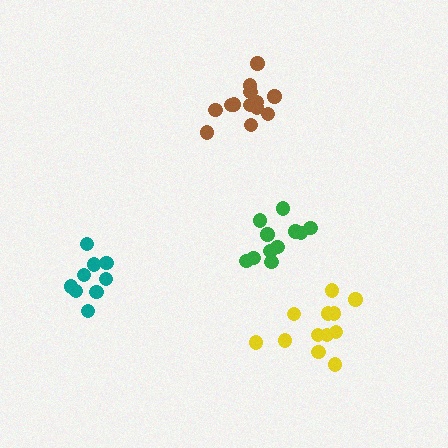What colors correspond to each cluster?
The clusters are colored: brown, teal, yellow, green.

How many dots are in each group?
Group 1: 14 dots, Group 2: 9 dots, Group 3: 12 dots, Group 4: 11 dots (46 total).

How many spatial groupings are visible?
There are 4 spatial groupings.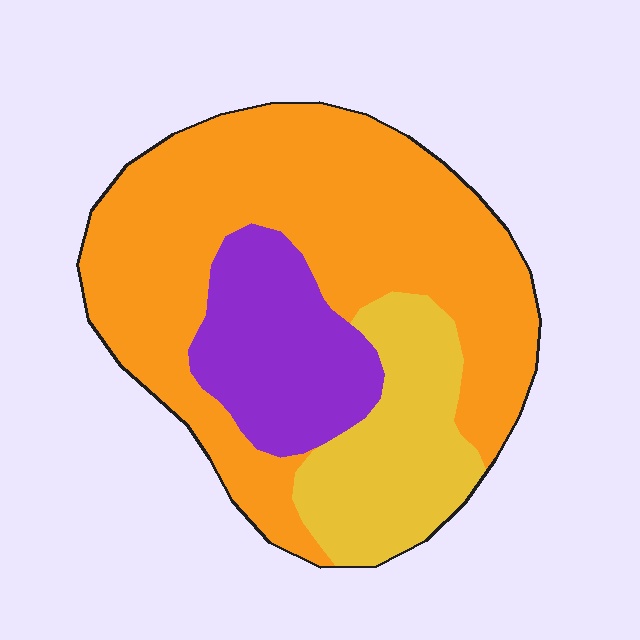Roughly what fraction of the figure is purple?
Purple covers around 20% of the figure.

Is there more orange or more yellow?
Orange.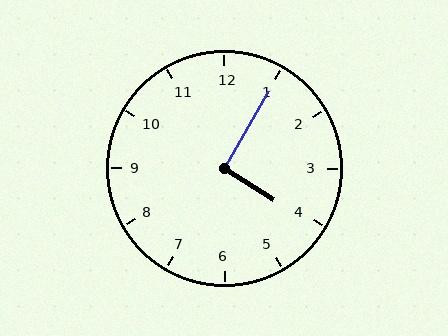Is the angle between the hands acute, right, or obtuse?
It is right.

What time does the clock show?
4:05.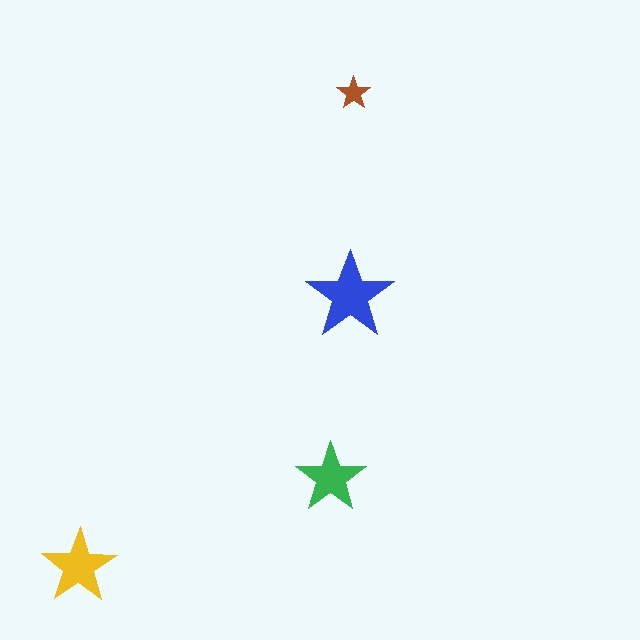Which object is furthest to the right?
The brown star is rightmost.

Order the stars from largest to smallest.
the blue one, the yellow one, the green one, the brown one.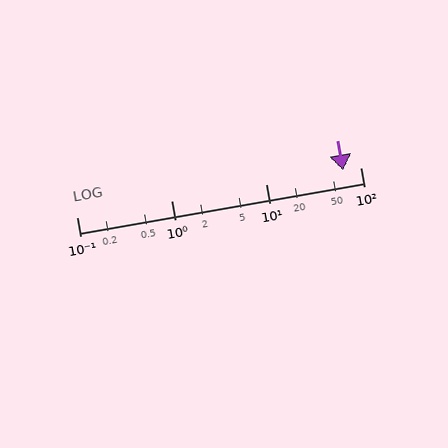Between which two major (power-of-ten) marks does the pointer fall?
The pointer is between 10 and 100.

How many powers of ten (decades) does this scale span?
The scale spans 3 decades, from 0.1 to 100.